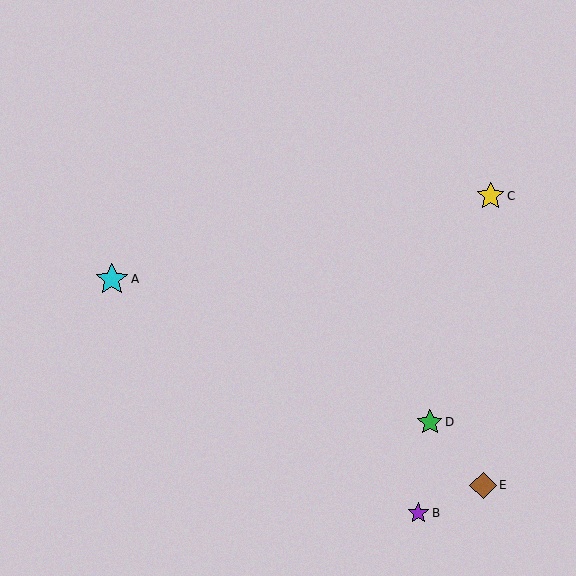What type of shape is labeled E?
Shape E is a brown diamond.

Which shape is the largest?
The cyan star (labeled A) is the largest.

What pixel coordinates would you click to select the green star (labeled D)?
Click at (430, 422) to select the green star D.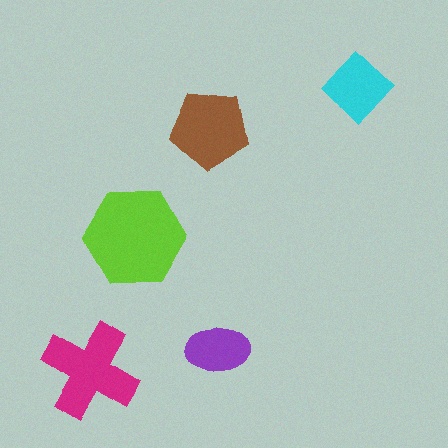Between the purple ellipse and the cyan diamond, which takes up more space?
The cyan diamond.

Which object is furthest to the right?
The cyan diamond is rightmost.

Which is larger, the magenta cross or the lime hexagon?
The lime hexagon.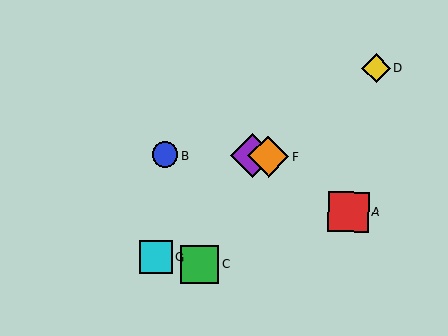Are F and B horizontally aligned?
Yes, both are at y≈156.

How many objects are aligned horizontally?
3 objects (B, E, F) are aligned horizontally.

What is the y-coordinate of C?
Object C is at y≈264.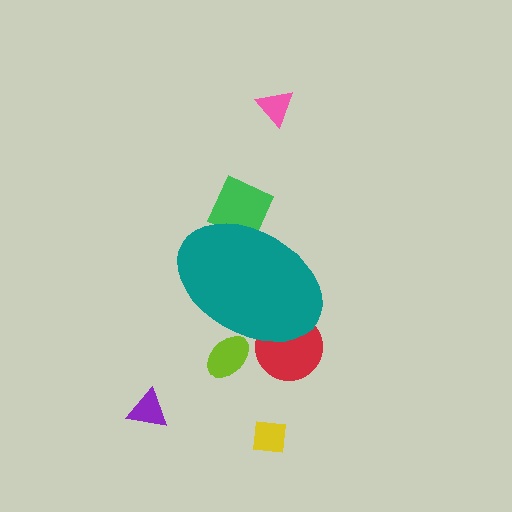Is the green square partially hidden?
Yes, the green square is partially hidden behind the teal ellipse.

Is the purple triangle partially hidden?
No, the purple triangle is fully visible.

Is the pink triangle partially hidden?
No, the pink triangle is fully visible.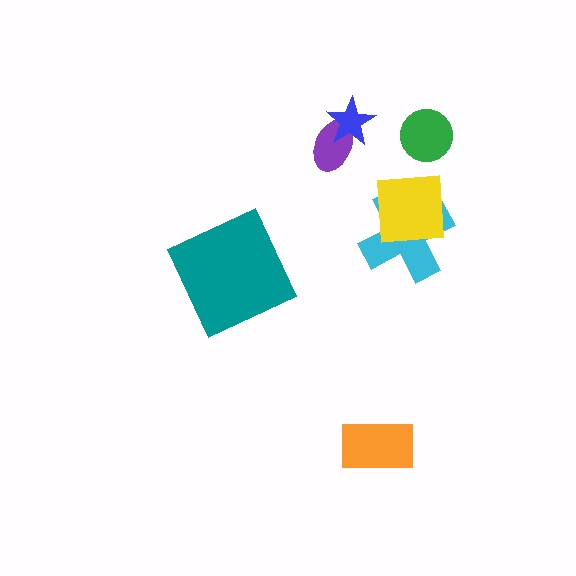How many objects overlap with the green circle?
0 objects overlap with the green circle.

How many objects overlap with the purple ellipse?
1 object overlaps with the purple ellipse.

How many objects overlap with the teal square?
0 objects overlap with the teal square.